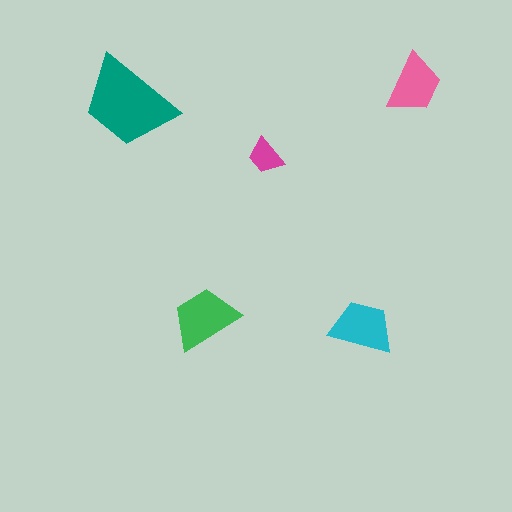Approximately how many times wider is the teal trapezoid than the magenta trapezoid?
About 2.5 times wider.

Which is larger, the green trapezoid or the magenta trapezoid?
The green one.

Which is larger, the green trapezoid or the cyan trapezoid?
The green one.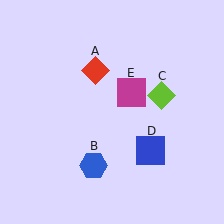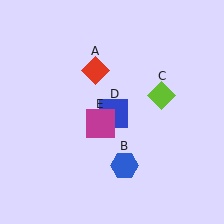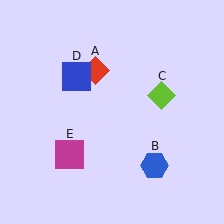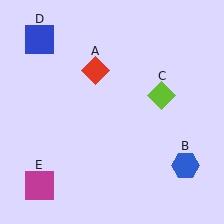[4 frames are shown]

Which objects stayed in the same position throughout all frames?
Red diamond (object A) and lime diamond (object C) remained stationary.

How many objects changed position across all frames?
3 objects changed position: blue hexagon (object B), blue square (object D), magenta square (object E).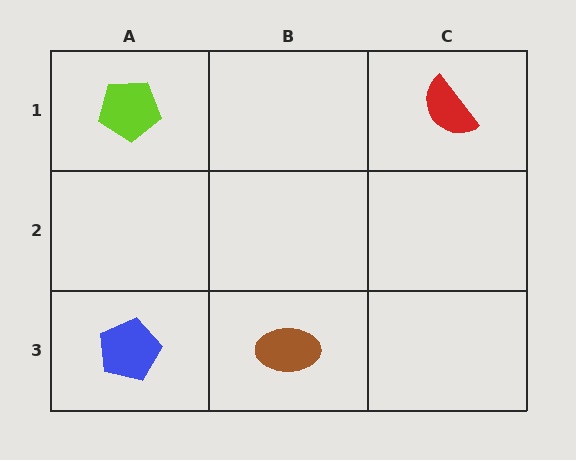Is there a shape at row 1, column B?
No, that cell is empty.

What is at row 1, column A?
A lime pentagon.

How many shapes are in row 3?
2 shapes.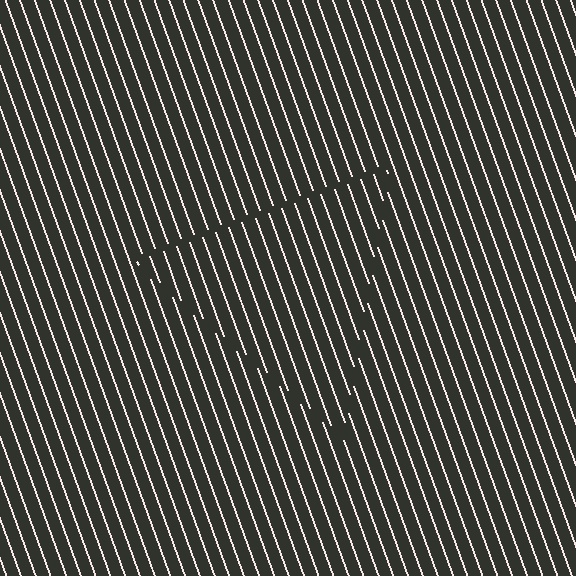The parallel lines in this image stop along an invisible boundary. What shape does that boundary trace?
An illusory triangle. The interior of the shape contains the same grating, shifted by half a period — the contour is defined by the phase discontinuity where line-ends from the inner and outer gratings abut.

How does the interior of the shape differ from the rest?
The interior of the shape contains the same grating, shifted by half a period — the contour is defined by the phase discontinuity where line-ends from the inner and outer gratings abut.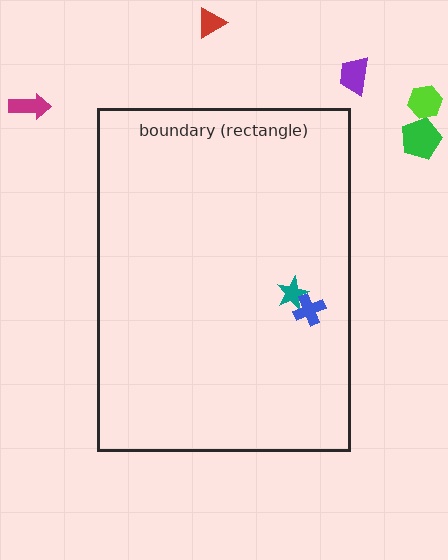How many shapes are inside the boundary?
2 inside, 5 outside.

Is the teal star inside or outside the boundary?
Inside.